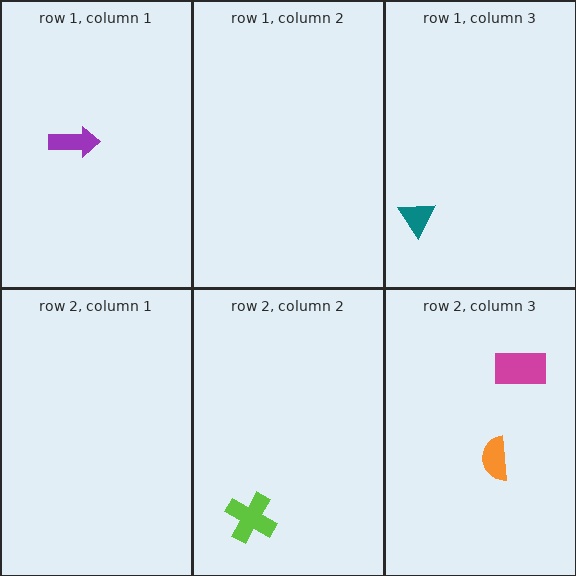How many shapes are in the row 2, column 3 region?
2.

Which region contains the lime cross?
The row 2, column 2 region.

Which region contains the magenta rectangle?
The row 2, column 3 region.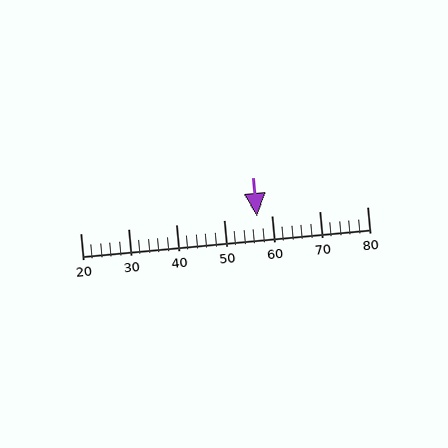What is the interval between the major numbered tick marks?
The major tick marks are spaced 10 units apart.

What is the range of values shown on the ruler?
The ruler shows values from 20 to 80.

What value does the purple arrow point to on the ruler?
The purple arrow points to approximately 57.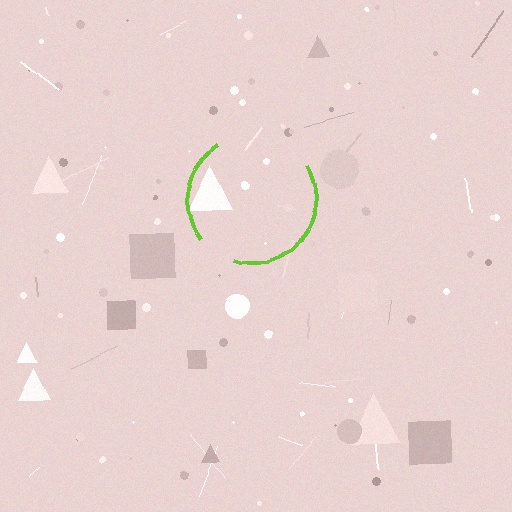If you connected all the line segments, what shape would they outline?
They would outline a circle.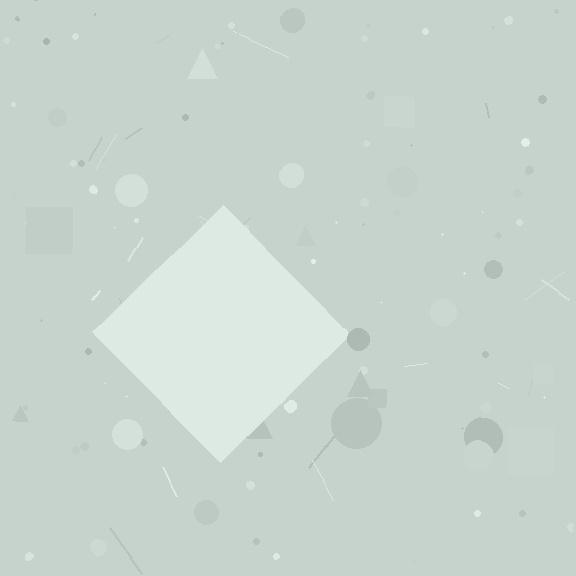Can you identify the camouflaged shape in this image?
The camouflaged shape is a diamond.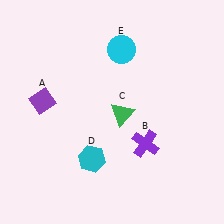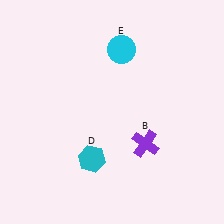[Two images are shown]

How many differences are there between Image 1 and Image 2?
There are 2 differences between the two images.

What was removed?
The green triangle (C), the purple diamond (A) were removed in Image 2.